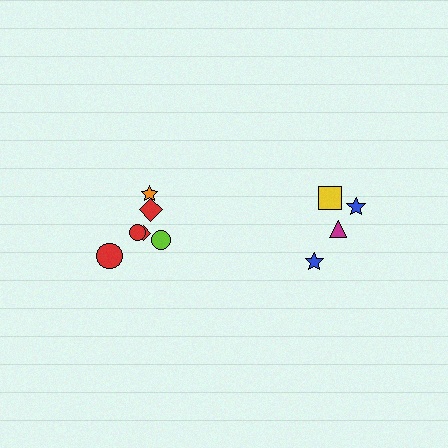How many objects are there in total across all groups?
There are 10 objects.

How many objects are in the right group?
There are 4 objects.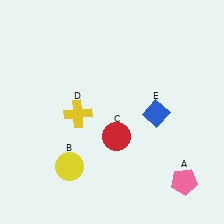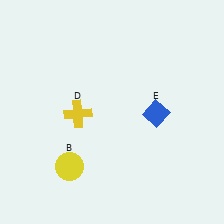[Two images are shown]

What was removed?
The pink pentagon (A), the red circle (C) were removed in Image 2.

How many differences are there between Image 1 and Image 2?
There are 2 differences between the two images.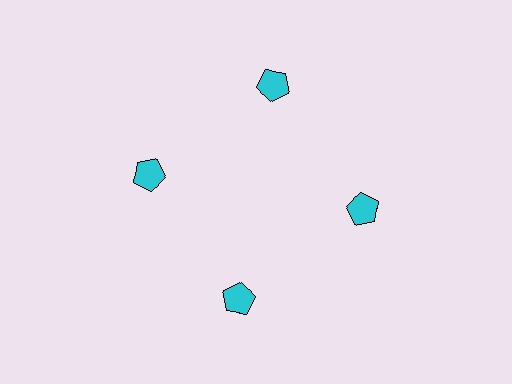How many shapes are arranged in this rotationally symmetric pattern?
There are 4 shapes, arranged in 4 groups of 1.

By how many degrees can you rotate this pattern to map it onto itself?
The pattern maps onto itself every 90 degrees of rotation.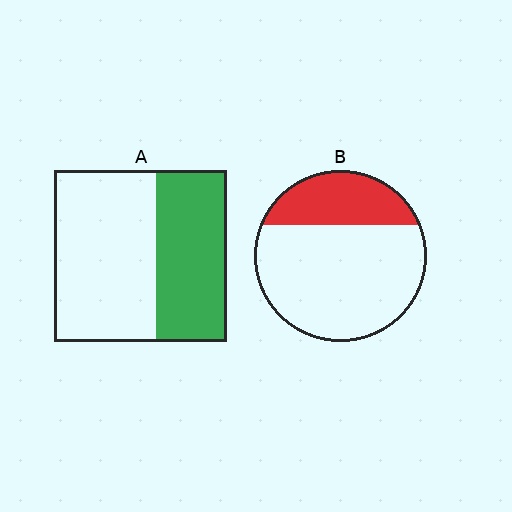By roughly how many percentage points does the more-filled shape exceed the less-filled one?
By roughly 15 percentage points (A over B).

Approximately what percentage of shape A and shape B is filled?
A is approximately 40% and B is approximately 30%.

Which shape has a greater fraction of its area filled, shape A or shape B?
Shape A.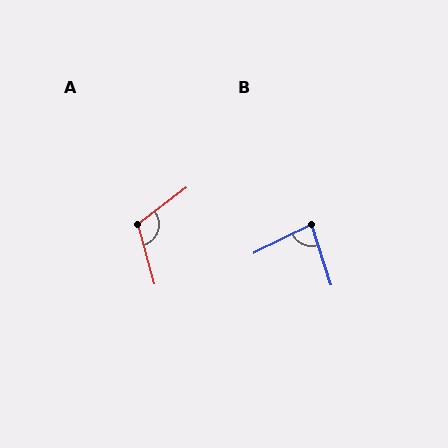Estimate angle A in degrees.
Approximately 112 degrees.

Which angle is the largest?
A, at approximately 112 degrees.